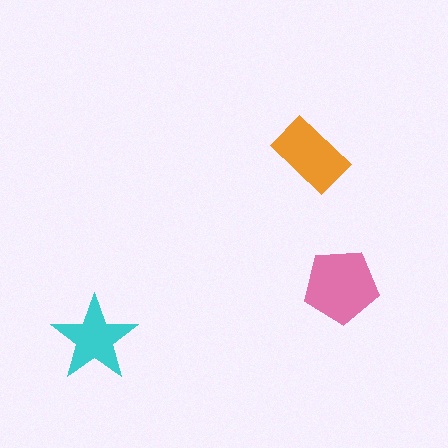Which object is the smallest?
The cyan star.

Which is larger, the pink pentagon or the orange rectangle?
The pink pentagon.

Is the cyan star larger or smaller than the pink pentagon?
Smaller.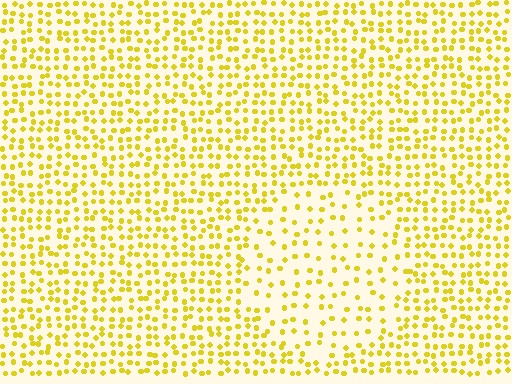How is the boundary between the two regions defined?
The boundary is defined by a change in element density (approximately 2.0x ratio). All elements are the same color, size, and shape.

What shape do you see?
I see a circle.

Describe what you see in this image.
The image contains small yellow elements arranged at two different densities. A circle-shaped region is visible where the elements are less densely packed than the surrounding area.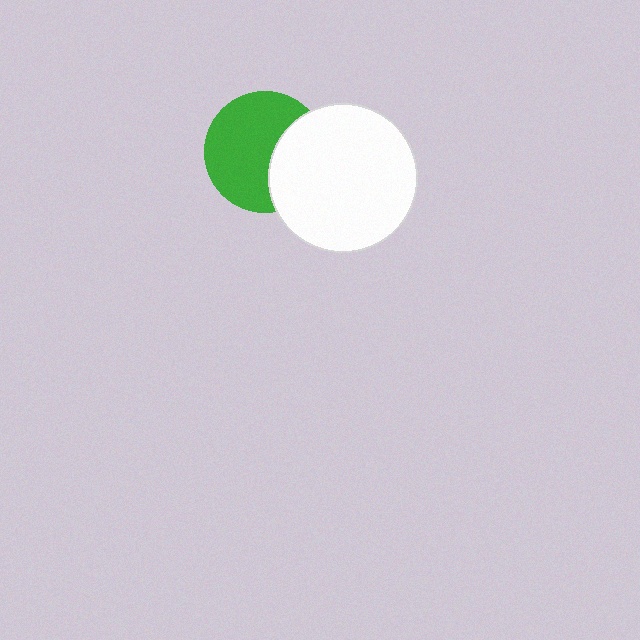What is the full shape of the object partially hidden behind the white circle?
The partially hidden object is a green circle.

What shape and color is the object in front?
The object in front is a white circle.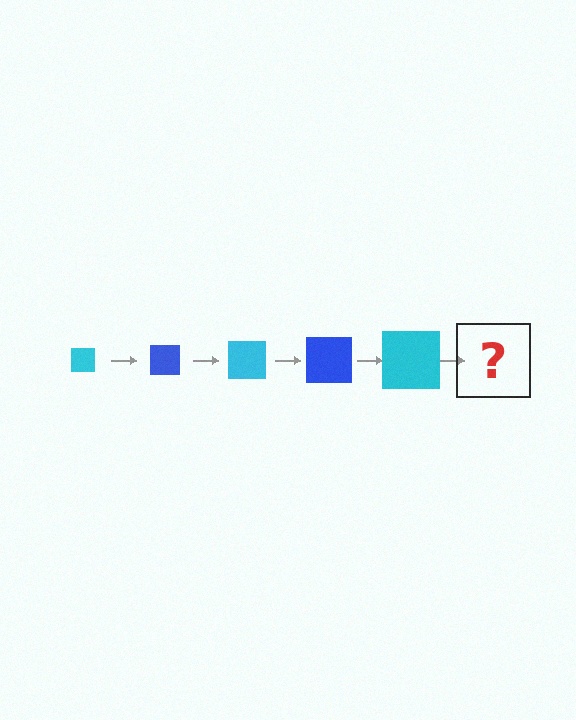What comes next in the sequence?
The next element should be a blue square, larger than the previous one.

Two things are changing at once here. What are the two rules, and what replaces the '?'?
The two rules are that the square grows larger each step and the color cycles through cyan and blue. The '?' should be a blue square, larger than the previous one.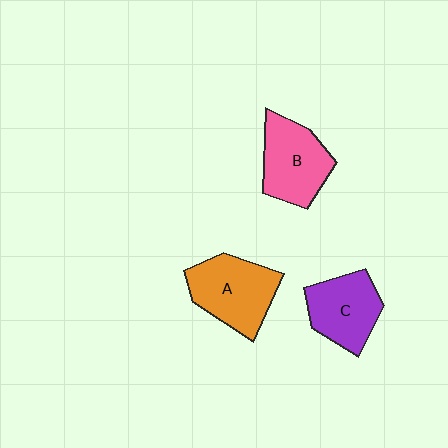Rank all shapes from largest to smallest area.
From largest to smallest: A (orange), B (pink), C (purple).